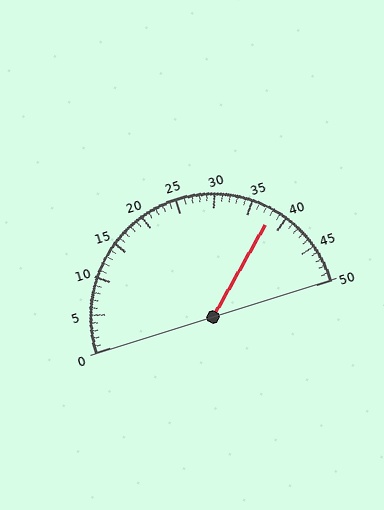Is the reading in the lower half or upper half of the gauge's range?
The reading is in the upper half of the range (0 to 50).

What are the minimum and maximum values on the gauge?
The gauge ranges from 0 to 50.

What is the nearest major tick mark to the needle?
The nearest major tick mark is 40.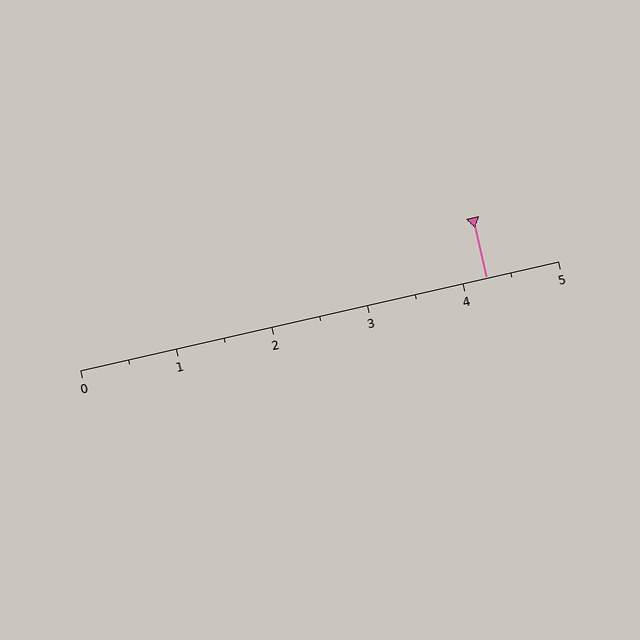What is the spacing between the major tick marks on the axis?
The major ticks are spaced 1 apart.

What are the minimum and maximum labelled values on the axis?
The axis runs from 0 to 5.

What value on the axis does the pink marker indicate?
The marker indicates approximately 4.2.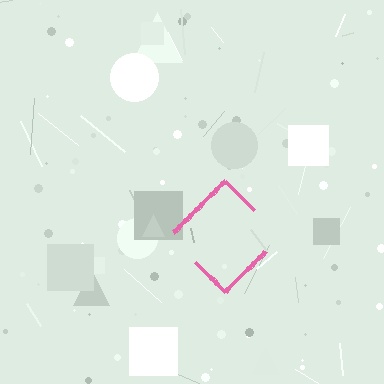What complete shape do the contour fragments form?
The contour fragments form a diamond.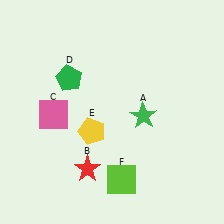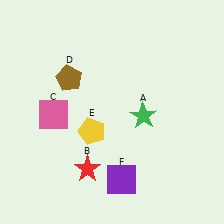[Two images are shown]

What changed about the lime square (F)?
In Image 1, F is lime. In Image 2, it changed to purple.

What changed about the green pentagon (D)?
In Image 1, D is green. In Image 2, it changed to brown.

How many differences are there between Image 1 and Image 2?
There are 2 differences between the two images.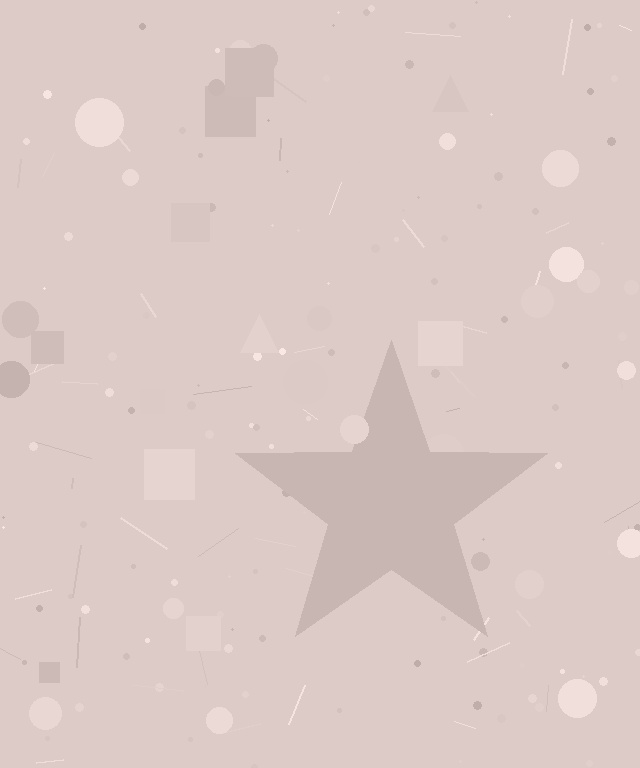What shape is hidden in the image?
A star is hidden in the image.